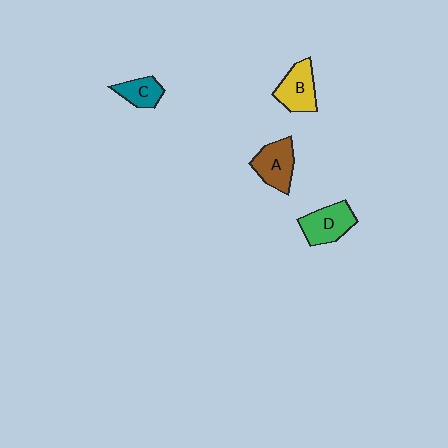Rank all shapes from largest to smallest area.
From largest to smallest: D (green), A (brown), B (yellow), C (teal).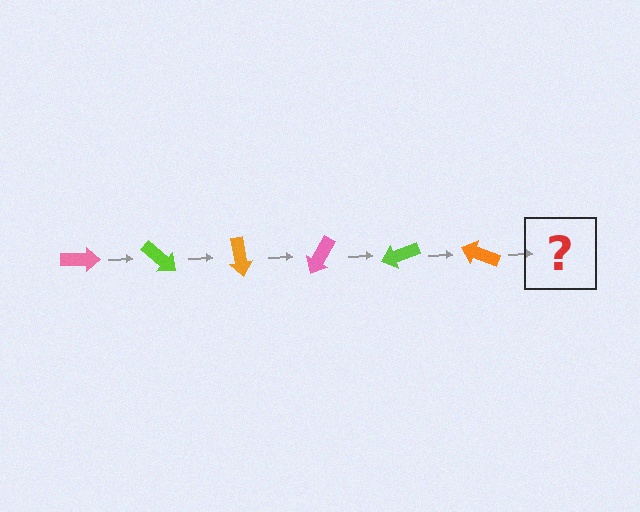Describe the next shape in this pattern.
It should be a pink arrow, rotated 240 degrees from the start.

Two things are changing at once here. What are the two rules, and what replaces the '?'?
The two rules are that it rotates 40 degrees each step and the color cycles through pink, lime, and orange. The '?' should be a pink arrow, rotated 240 degrees from the start.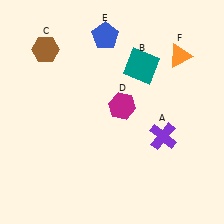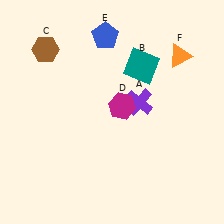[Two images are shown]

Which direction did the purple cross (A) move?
The purple cross (A) moved up.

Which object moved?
The purple cross (A) moved up.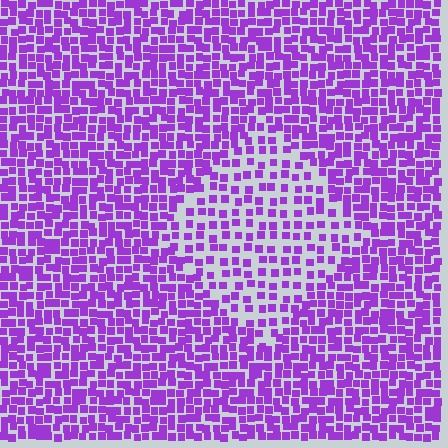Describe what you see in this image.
The image contains small purple elements arranged at two different densities. A diamond-shaped region is visible where the elements are less densely packed than the surrounding area.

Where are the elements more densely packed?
The elements are more densely packed outside the diamond boundary.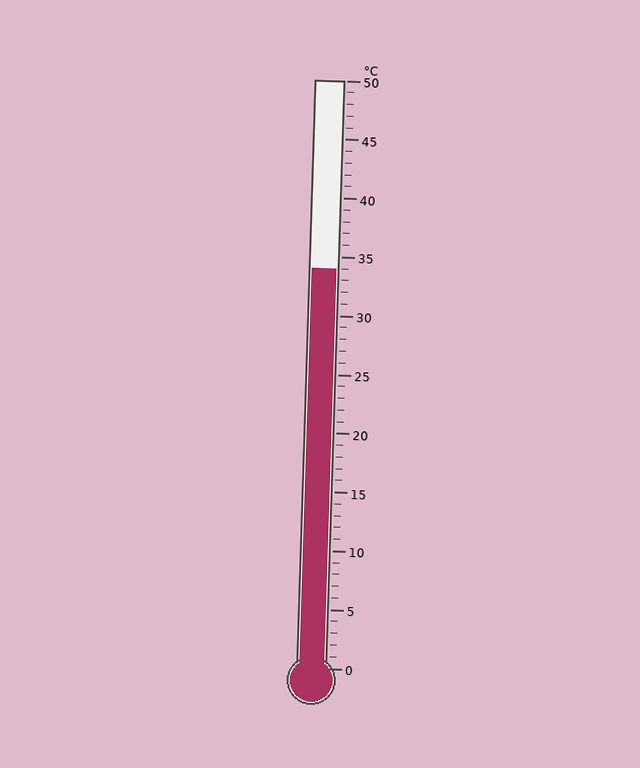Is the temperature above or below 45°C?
The temperature is below 45°C.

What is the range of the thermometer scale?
The thermometer scale ranges from 0°C to 50°C.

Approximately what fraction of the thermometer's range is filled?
The thermometer is filled to approximately 70% of its range.